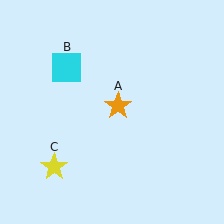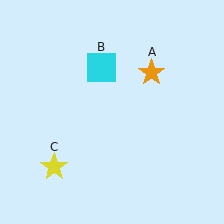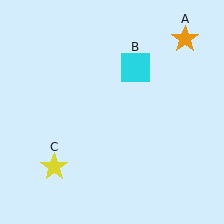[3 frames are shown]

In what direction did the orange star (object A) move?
The orange star (object A) moved up and to the right.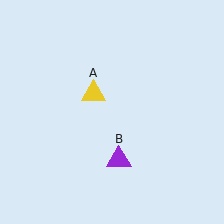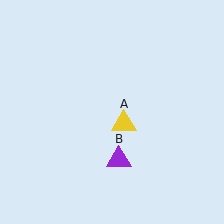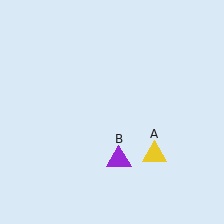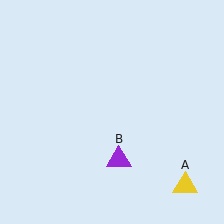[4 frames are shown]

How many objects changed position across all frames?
1 object changed position: yellow triangle (object A).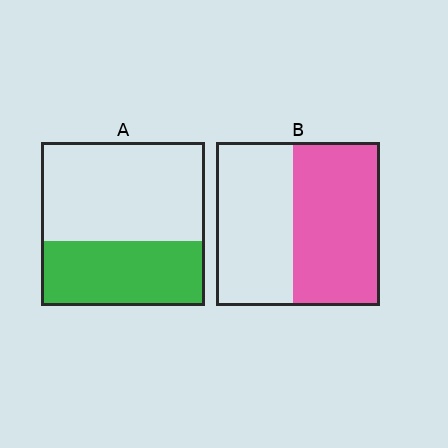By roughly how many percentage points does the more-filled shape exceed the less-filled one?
By roughly 15 percentage points (B over A).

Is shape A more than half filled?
No.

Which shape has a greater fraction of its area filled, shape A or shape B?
Shape B.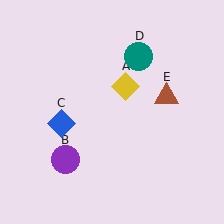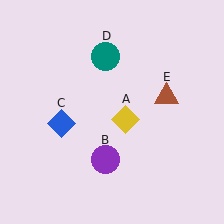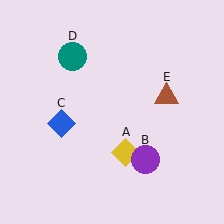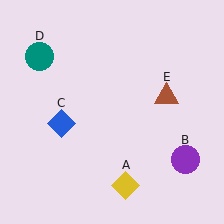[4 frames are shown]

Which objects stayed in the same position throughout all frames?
Blue diamond (object C) and brown triangle (object E) remained stationary.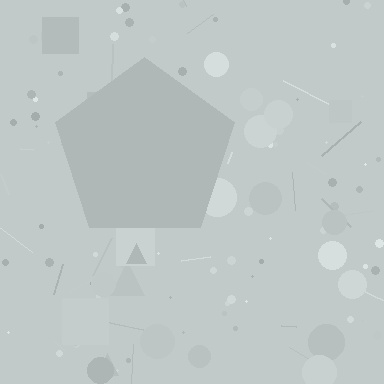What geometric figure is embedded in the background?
A pentagon is embedded in the background.